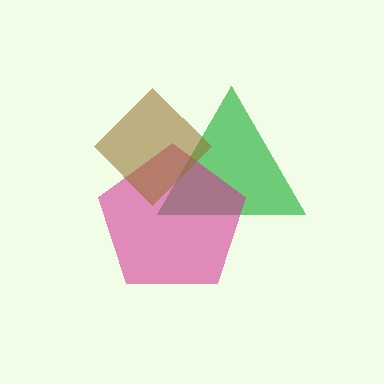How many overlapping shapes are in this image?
There are 3 overlapping shapes in the image.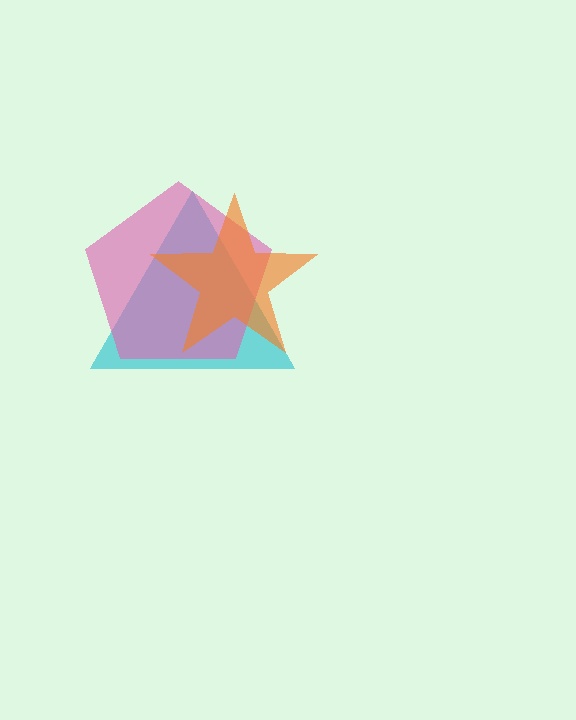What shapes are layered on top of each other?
The layered shapes are: a cyan triangle, a pink pentagon, an orange star.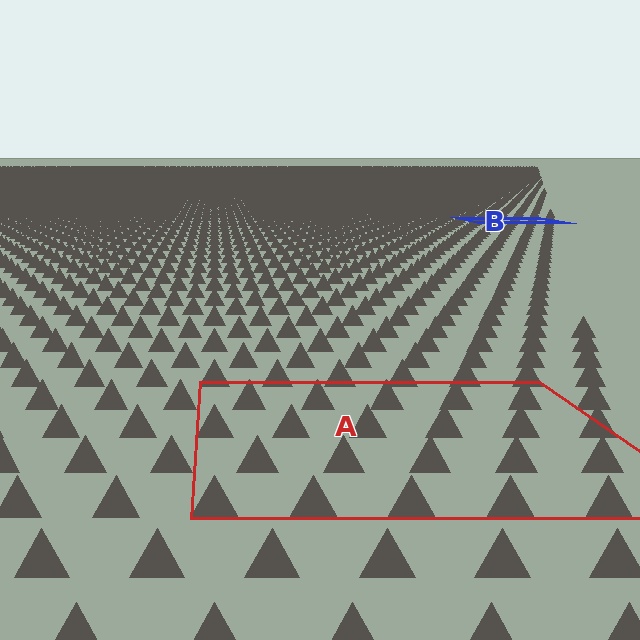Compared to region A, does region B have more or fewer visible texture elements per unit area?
Region B has more texture elements per unit area — they are packed more densely because it is farther away.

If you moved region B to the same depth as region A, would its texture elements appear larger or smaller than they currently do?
They would appear larger. At a closer depth, the same texture elements are projected at a bigger on-screen size.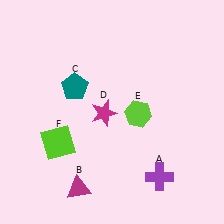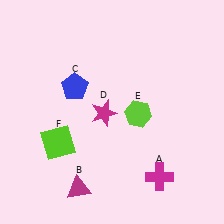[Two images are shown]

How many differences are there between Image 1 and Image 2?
There are 2 differences between the two images.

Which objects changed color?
A changed from purple to magenta. C changed from teal to blue.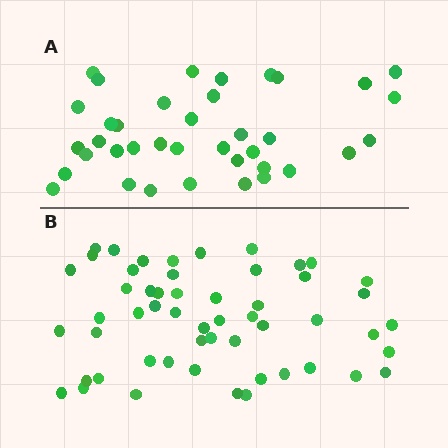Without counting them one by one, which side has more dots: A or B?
Region B (the bottom region) has more dots.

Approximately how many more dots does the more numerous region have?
Region B has approximately 15 more dots than region A.